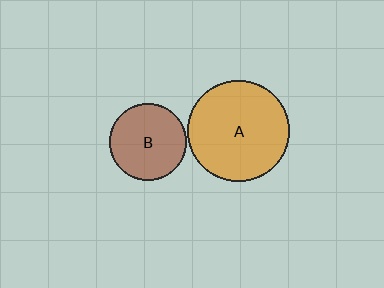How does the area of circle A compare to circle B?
Approximately 1.7 times.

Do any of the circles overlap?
No, none of the circles overlap.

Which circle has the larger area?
Circle A (orange).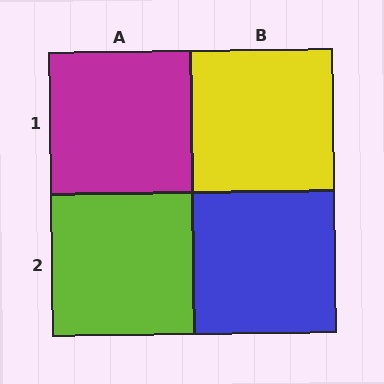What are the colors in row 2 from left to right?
Lime, blue.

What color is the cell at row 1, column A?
Magenta.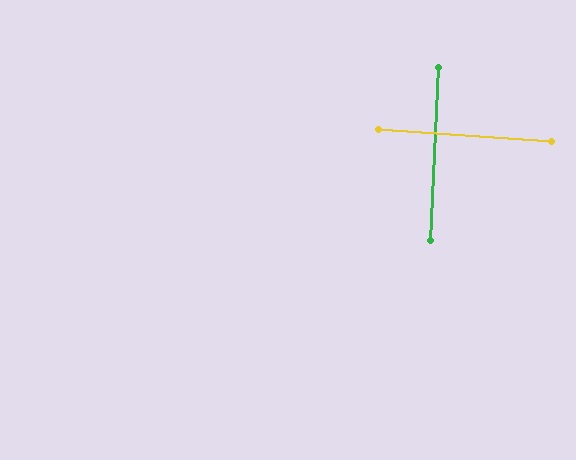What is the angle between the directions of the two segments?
Approximately 89 degrees.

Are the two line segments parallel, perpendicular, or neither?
Perpendicular — they meet at approximately 89°.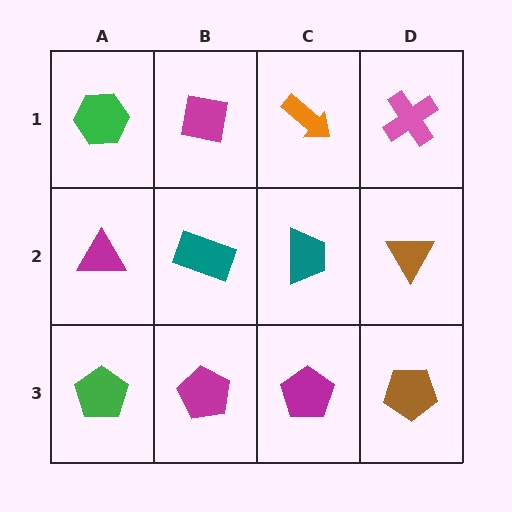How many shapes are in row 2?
4 shapes.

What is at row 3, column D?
A brown pentagon.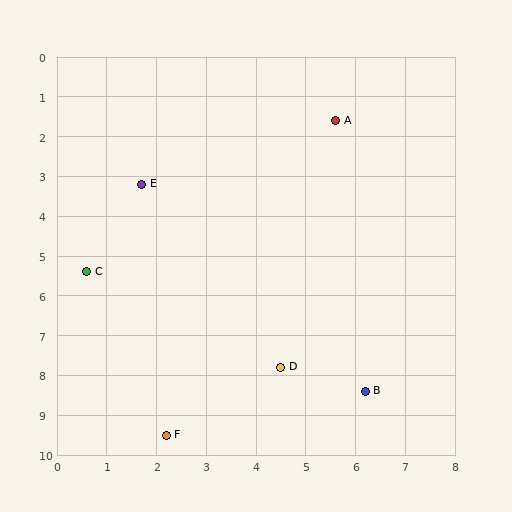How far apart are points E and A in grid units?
Points E and A are about 4.2 grid units apart.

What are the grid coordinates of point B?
Point B is at approximately (6.2, 8.4).